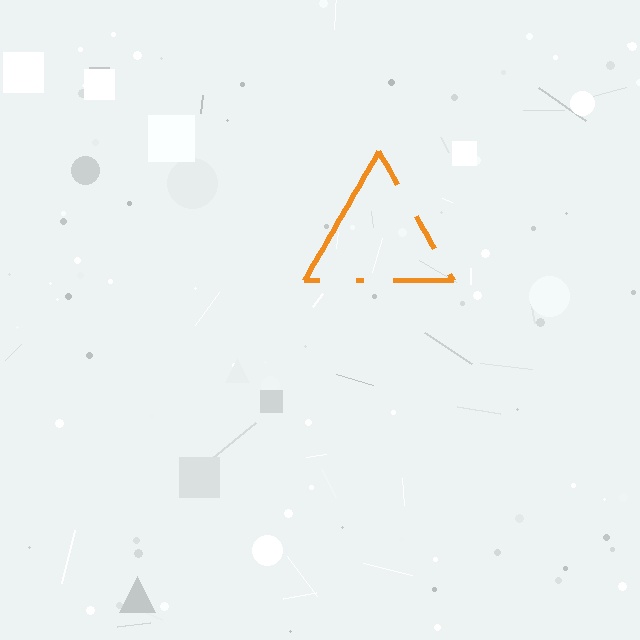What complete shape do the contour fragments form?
The contour fragments form a triangle.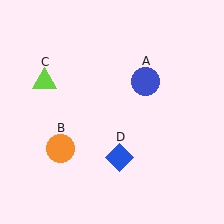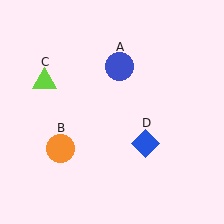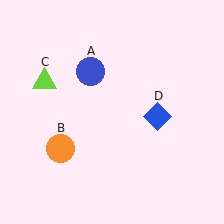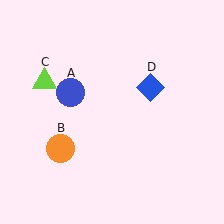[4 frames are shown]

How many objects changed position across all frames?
2 objects changed position: blue circle (object A), blue diamond (object D).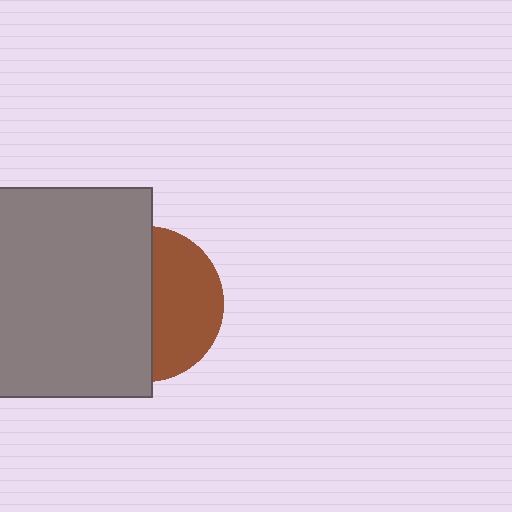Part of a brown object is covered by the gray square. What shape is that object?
It is a circle.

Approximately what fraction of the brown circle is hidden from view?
Roughly 56% of the brown circle is hidden behind the gray square.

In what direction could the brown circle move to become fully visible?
The brown circle could move right. That would shift it out from behind the gray square entirely.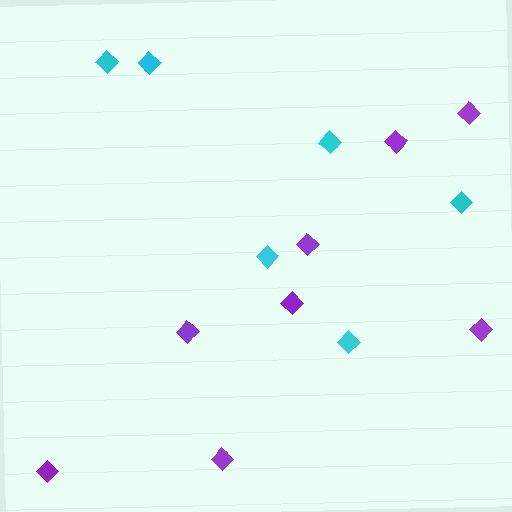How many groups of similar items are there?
There are 2 groups: one group of cyan diamonds (6) and one group of purple diamonds (8).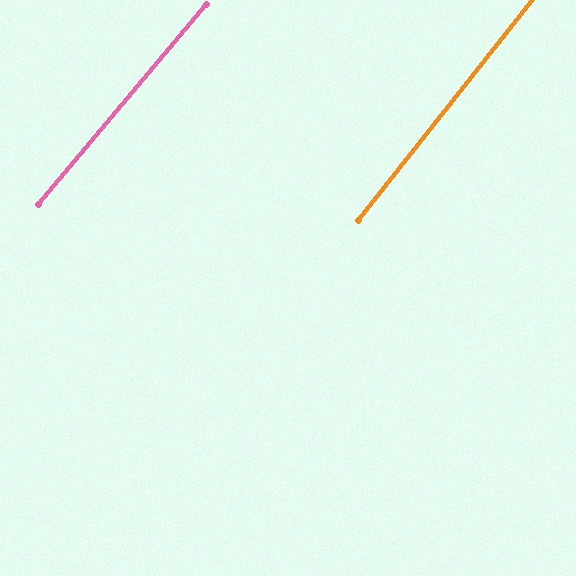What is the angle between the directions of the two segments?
Approximately 2 degrees.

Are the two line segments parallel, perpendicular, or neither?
Parallel — their directions differ by only 1.7°.